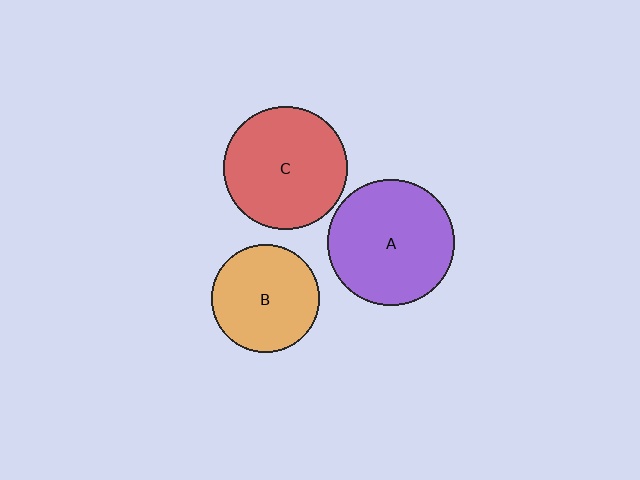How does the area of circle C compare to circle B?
Approximately 1.3 times.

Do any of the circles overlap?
No, none of the circles overlap.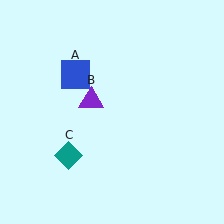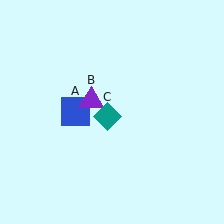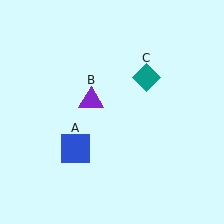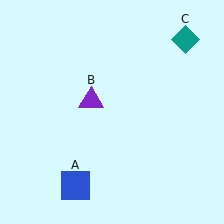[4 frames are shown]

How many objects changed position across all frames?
2 objects changed position: blue square (object A), teal diamond (object C).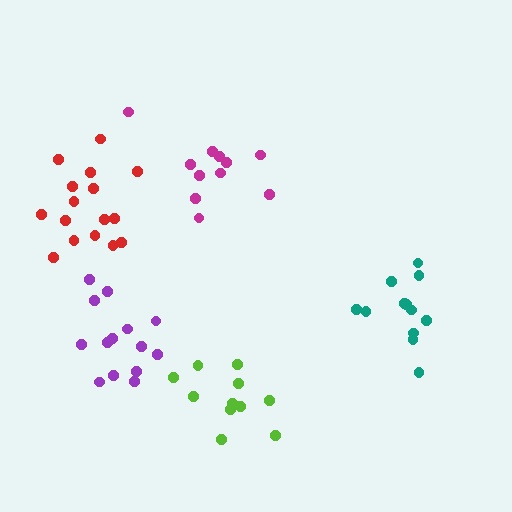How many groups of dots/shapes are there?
There are 5 groups.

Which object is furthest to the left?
The red cluster is leftmost.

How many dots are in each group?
Group 1: 16 dots, Group 2: 12 dots, Group 3: 14 dots, Group 4: 11 dots, Group 5: 11 dots (64 total).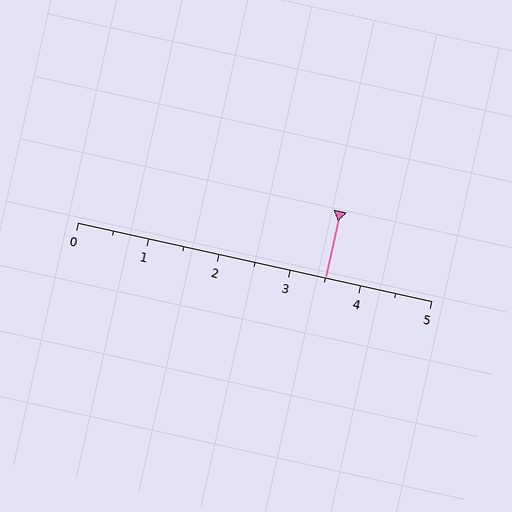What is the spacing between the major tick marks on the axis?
The major ticks are spaced 1 apart.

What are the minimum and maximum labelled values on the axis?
The axis runs from 0 to 5.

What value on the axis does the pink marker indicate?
The marker indicates approximately 3.5.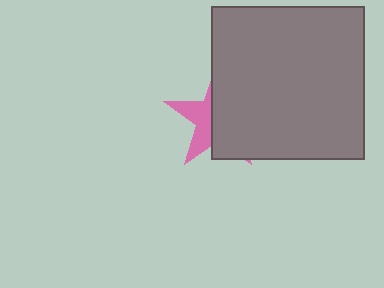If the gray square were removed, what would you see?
You would see the complete pink star.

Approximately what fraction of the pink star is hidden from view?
Roughly 62% of the pink star is hidden behind the gray square.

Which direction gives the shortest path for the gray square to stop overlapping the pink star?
Moving right gives the shortest separation.